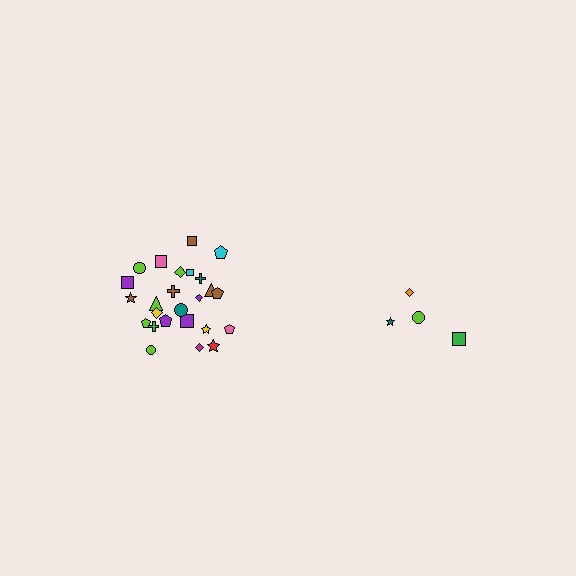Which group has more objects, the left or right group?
The left group.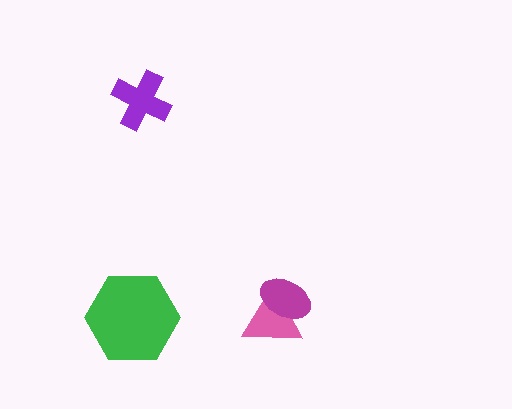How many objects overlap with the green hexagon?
0 objects overlap with the green hexagon.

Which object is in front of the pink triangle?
The magenta ellipse is in front of the pink triangle.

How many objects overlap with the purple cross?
0 objects overlap with the purple cross.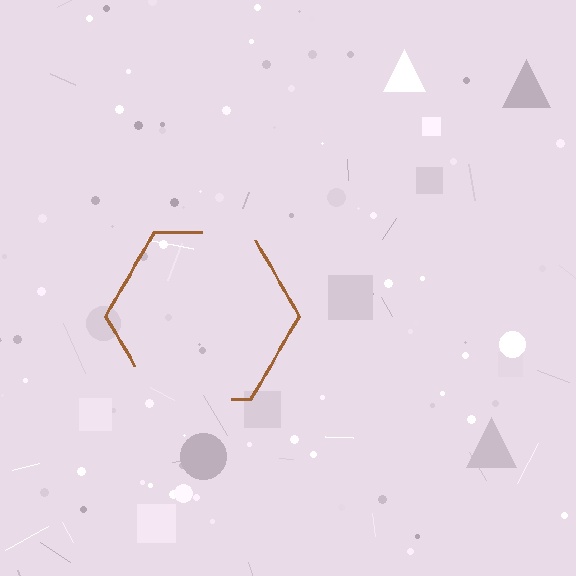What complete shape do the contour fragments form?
The contour fragments form a hexagon.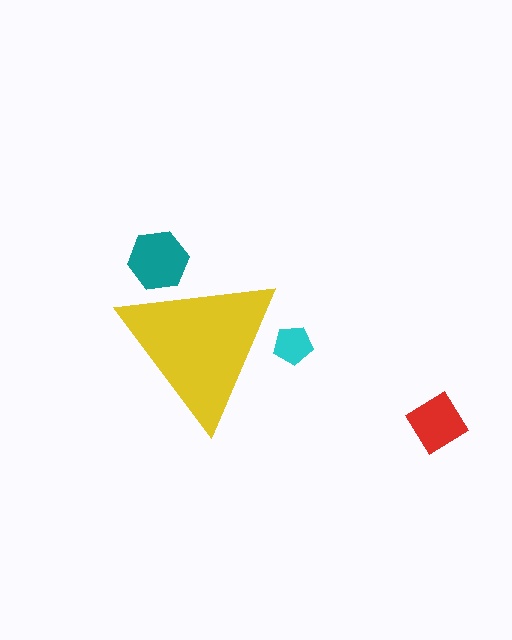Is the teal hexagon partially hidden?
Yes, the teal hexagon is partially hidden behind the yellow triangle.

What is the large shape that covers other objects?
A yellow triangle.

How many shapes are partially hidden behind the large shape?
2 shapes are partially hidden.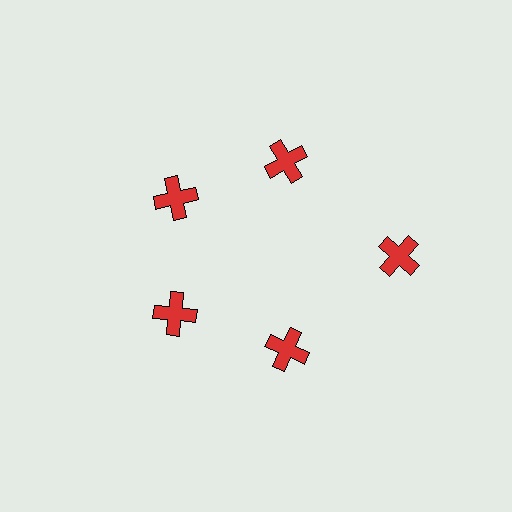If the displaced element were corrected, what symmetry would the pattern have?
It would have 5-fold rotational symmetry — the pattern would map onto itself every 72 degrees.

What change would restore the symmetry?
The symmetry would be restored by moving it inward, back onto the ring so that all 5 crosses sit at equal angles and equal distance from the center.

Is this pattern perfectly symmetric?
No. The 5 red crosses are arranged in a ring, but one element near the 3 o'clock position is pushed outward from the center, breaking the 5-fold rotational symmetry.